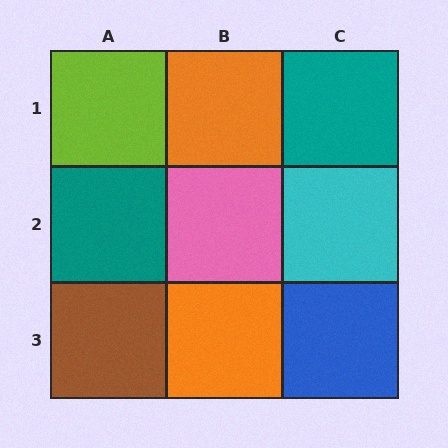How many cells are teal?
2 cells are teal.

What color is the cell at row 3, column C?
Blue.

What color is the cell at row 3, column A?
Brown.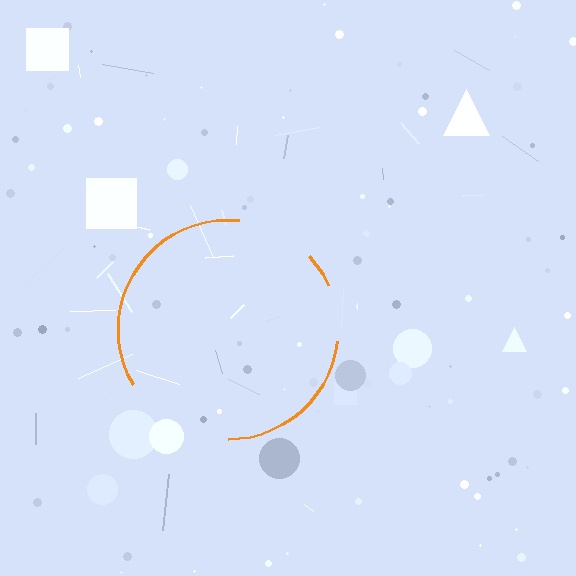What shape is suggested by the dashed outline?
The dashed outline suggests a circle.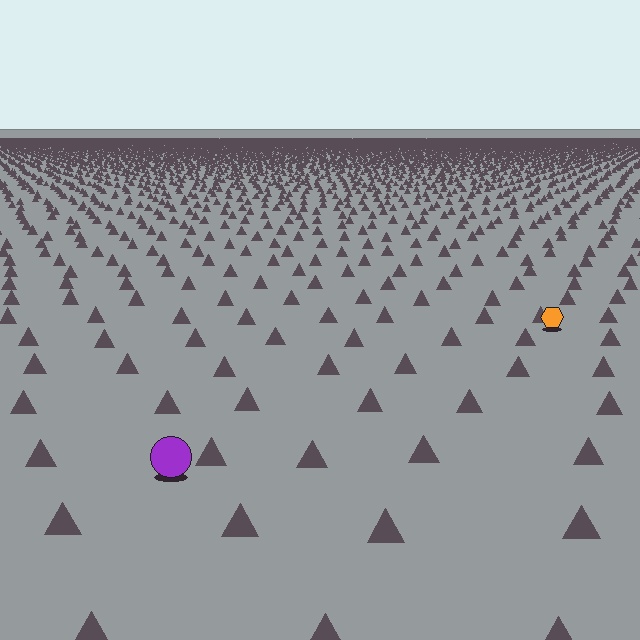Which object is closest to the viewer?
The purple circle is closest. The texture marks near it are larger and more spread out.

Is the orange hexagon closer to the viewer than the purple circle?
No. The purple circle is closer — you can tell from the texture gradient: the ground texture is coarser near it.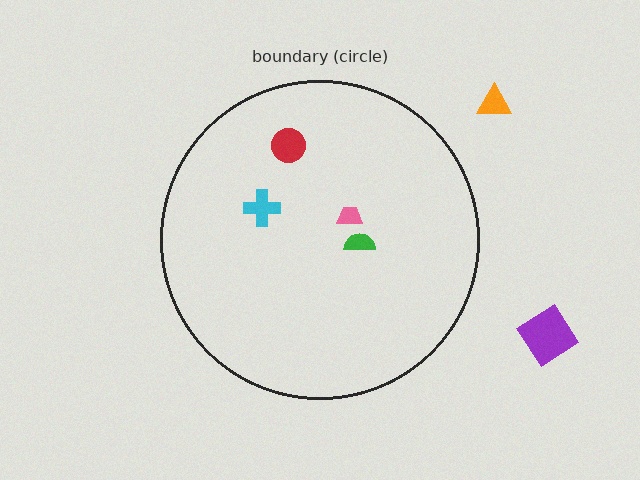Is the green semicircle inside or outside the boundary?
Inside.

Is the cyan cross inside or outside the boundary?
Inside.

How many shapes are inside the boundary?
4 inside, 2 outside.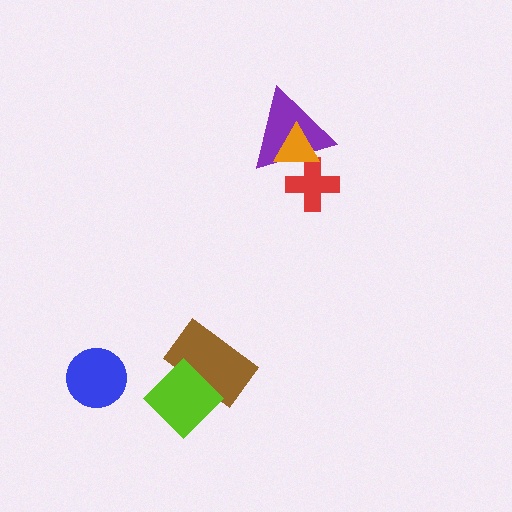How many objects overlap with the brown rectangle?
1 object overlaps with the brown rectangle.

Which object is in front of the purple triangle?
The orange triangle is in front of the purple triangle.